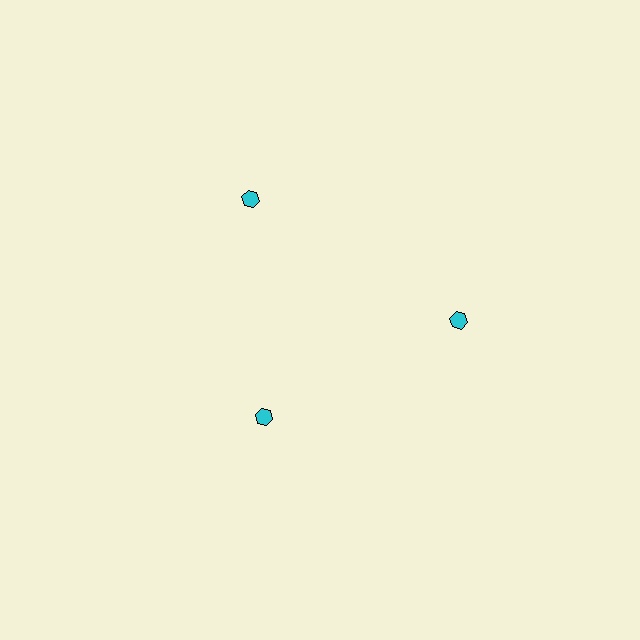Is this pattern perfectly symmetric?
No. The 3 cyan hexagons are arranged in a ring, but one element near the 7 o'clock position is pulled inward toward the center, breaking the 3-fold rotational symmetry.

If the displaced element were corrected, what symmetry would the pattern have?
It would have 3-fold rotational symmetry — the pattern would map onto itself every 120 degrees.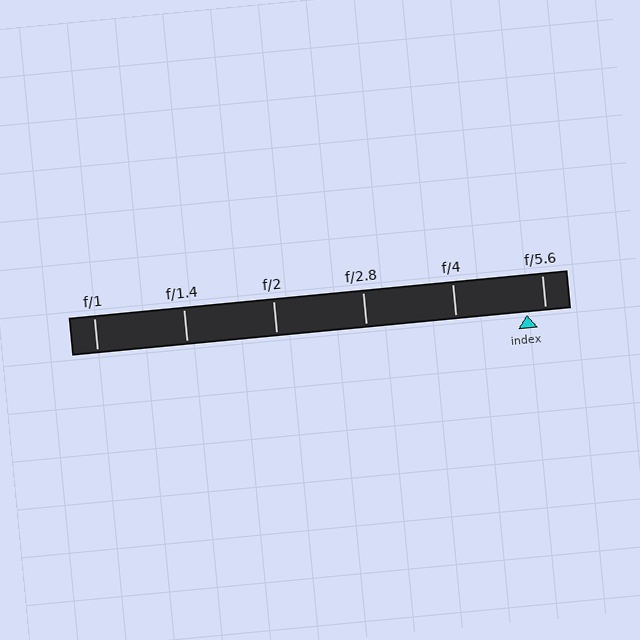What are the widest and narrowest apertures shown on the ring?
The widest aperture shown is f/1 and the narrowest is f/5.6.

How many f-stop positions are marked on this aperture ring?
There are 6 f-stop positions marked.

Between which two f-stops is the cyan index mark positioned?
The index mark is between f/4 and f/5.6.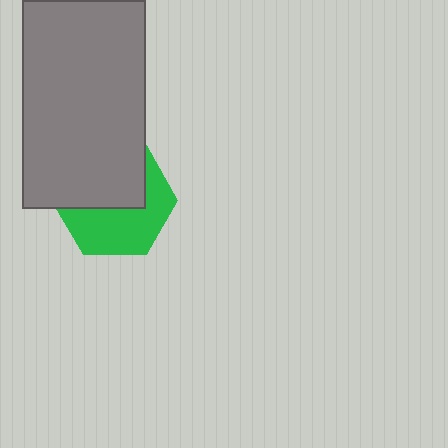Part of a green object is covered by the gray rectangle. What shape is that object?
It is a hexagon.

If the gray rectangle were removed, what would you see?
You would see the complete green hexagon.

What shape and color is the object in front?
The object in front is a gray rectangle.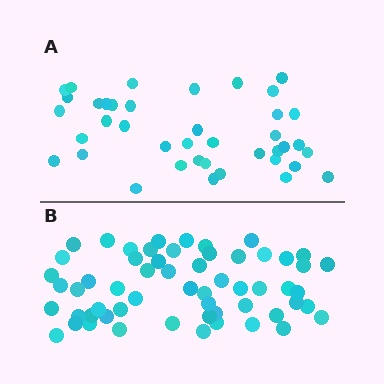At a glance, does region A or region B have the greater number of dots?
Region B (the bottom region) has more dots.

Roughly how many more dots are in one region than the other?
Region B has approximately 20 more dots than region A.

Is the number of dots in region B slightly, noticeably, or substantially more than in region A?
Region B has substantially more. The ratio is roughly 1.4 to 1.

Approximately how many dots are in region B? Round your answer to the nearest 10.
About 60 dots. (The exact count is 58, which rounds to 60.)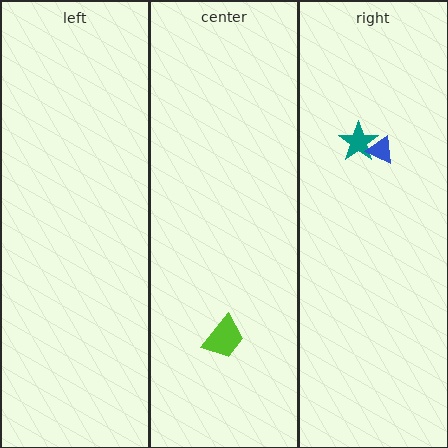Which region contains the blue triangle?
The right region.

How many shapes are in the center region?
1.